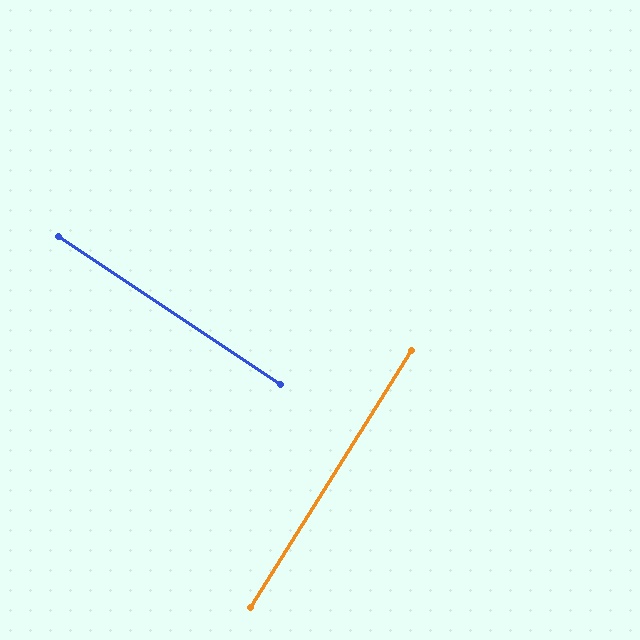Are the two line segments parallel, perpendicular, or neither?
Perpendicular — they meet at approximately 88°.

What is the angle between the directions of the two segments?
Approximately 88 degrees.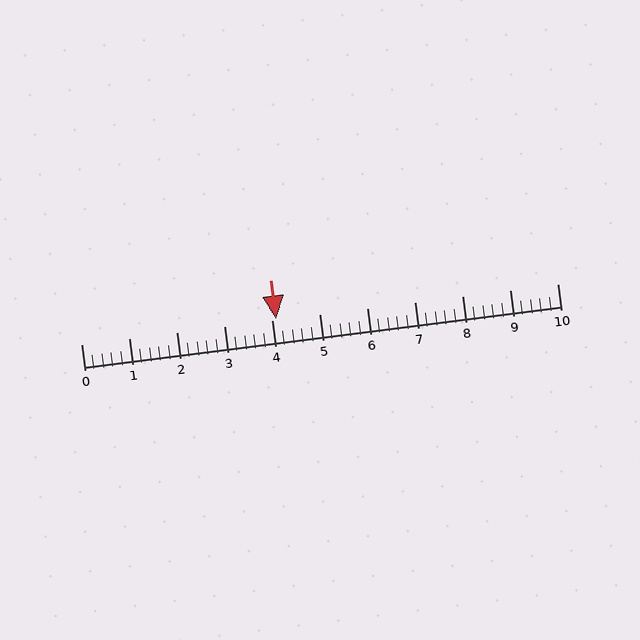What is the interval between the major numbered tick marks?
The major tick marks are spaced 1 units apart.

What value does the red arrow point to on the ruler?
The red arrow points to approximately 4.1.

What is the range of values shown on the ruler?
The ruler shows values from 0 to 10.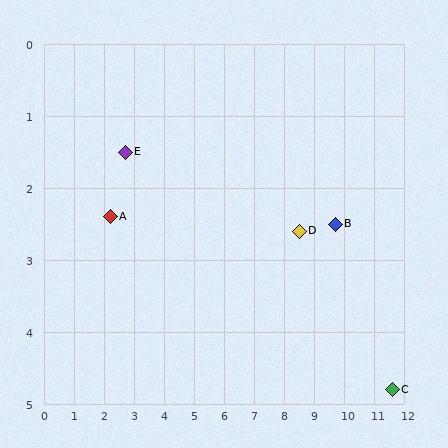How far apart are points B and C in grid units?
Points B and C are about 3.0 grid units apart.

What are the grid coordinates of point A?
Point A is at approximately (2.2, 2.4).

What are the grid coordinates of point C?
Point C is at approximately (11.6, 4.8).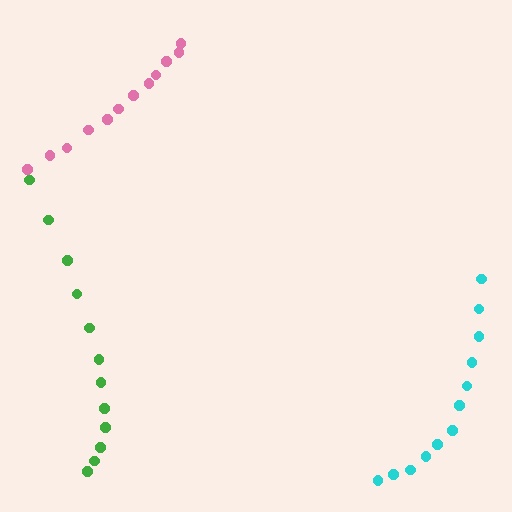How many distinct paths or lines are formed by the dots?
There are 3 distinct paths.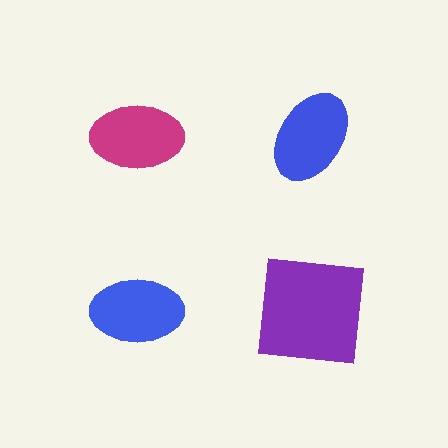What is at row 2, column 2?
A purple square.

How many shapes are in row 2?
2 shapes.